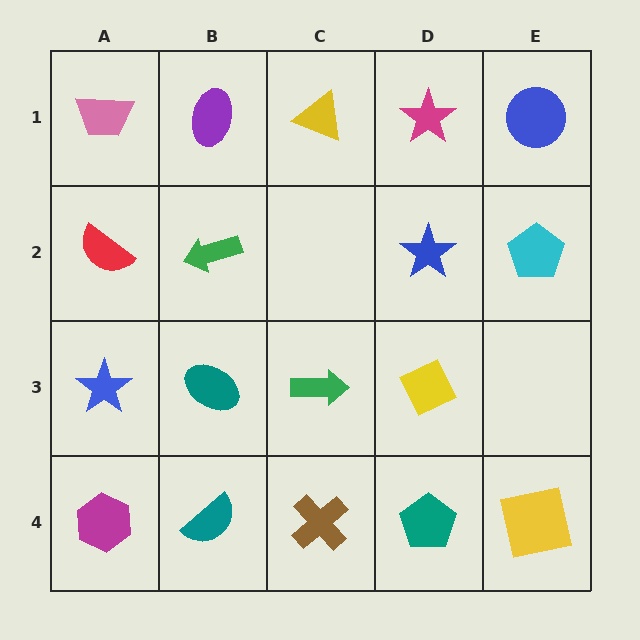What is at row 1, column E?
A blue circle.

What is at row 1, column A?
A pink trapezoid.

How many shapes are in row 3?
4 shapes.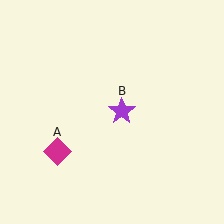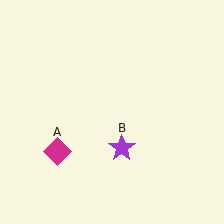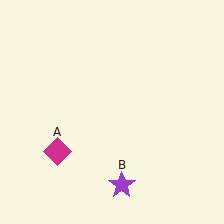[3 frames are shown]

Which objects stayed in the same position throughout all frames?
Magenta diamond (object A) remained stationary.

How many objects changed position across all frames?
1 object changed position: purple star (object B).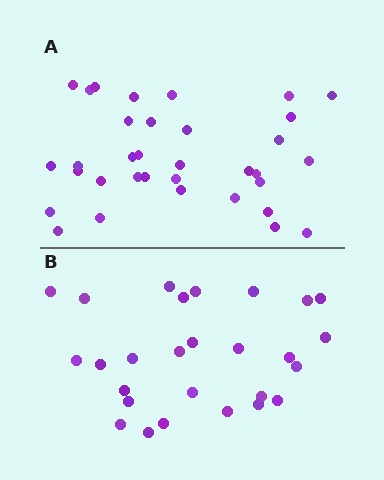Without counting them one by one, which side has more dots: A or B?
Region A (the top region) has more dots.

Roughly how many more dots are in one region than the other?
Region A has roughly 8 or so more dots than region B.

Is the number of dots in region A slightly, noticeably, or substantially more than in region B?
Region A has noticeably more, but not dramatically so. The ratio is roughly 1.3 to 1.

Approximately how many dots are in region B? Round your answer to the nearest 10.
About 30 dots. (The exact count is 27, which rounds to 30.)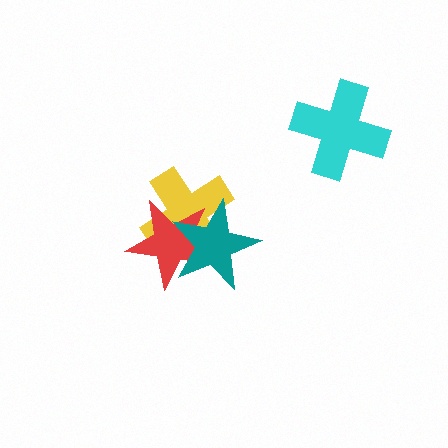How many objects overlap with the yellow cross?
2 objects overlap with the yellow cross.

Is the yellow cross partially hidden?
Yes, it is partially covered by another shape.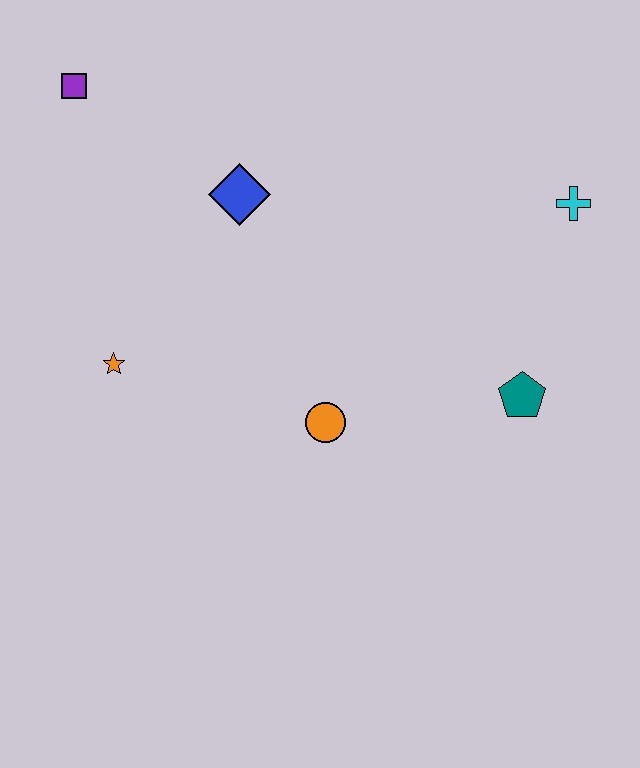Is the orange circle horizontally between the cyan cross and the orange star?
Yes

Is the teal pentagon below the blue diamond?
Yes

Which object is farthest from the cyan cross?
The purple square is farthest from the cyan cross.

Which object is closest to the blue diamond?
The purple square is closest to the blue diamond.